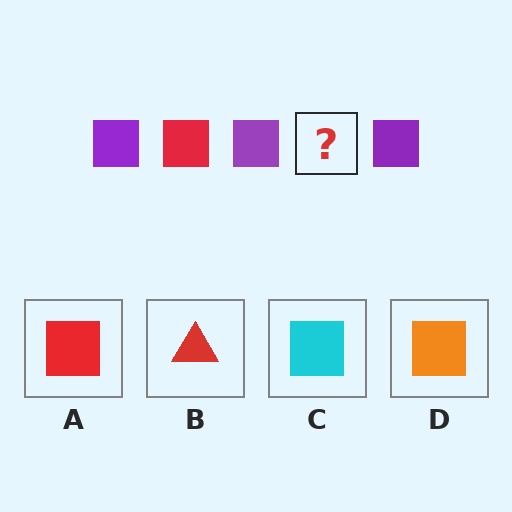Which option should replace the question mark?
Option A.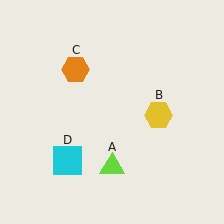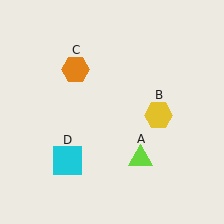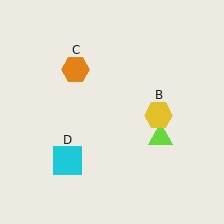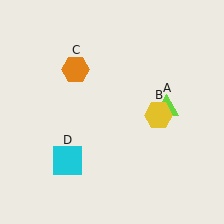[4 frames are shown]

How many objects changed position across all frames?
1 object changed position: lime triangle (object A).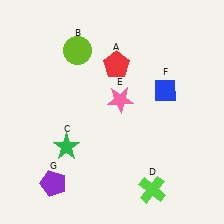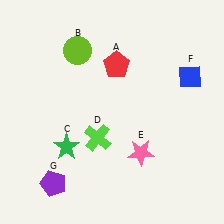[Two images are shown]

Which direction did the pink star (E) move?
The pink star (E) moved down.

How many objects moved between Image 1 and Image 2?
3 objects moved between the two images.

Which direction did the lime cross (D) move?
The lime cross (D) moved left.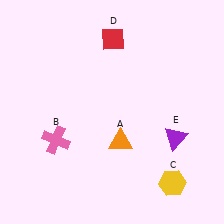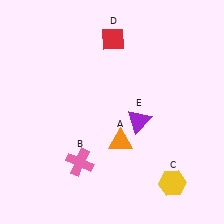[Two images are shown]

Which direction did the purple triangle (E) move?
The purple triangle (E) moved left.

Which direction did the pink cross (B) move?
The pink cross (B) moved right.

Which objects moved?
The objects that moved are: the pink cross (B), the purple triangle (E).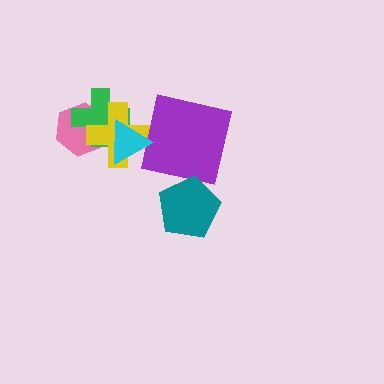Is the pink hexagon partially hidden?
Yes, it is partially covered by another shape.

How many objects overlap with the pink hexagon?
3 objects overlap with the pink hexagon.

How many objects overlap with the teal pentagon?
0 objects overlap with the teal pentagon.